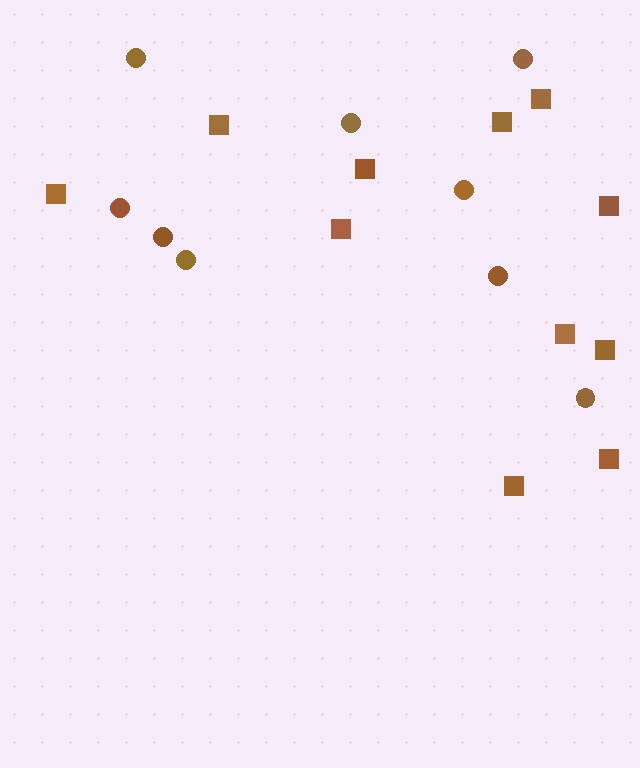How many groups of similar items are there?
There are 2 groups: one group of circles (9) and one group of squares (11).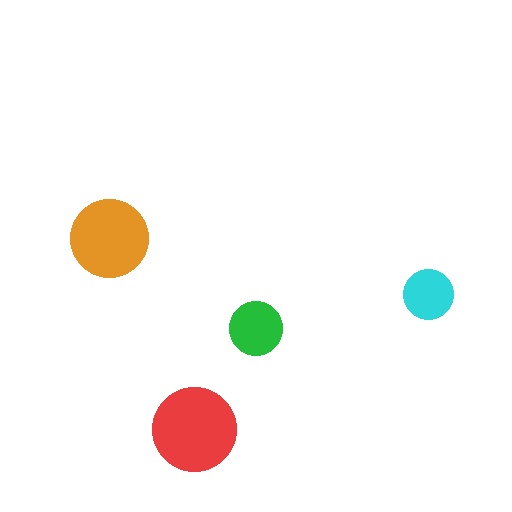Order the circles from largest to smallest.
the red one, the orange one, the green one, the cyan one.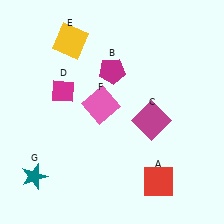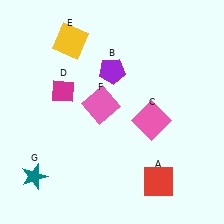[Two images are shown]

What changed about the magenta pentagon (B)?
In Image 1, B is magenta. In Image 2, it changed to purple.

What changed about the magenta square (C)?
In Image 1, C is magenta. In Image 2, it changed to pink.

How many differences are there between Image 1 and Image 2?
There are 2 differences between the two images.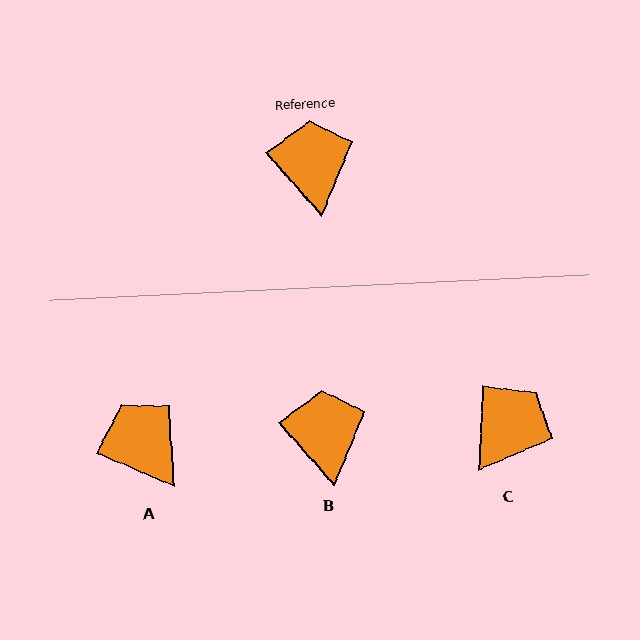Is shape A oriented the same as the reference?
No, it is off by about 26 degrees.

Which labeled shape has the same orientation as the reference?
B.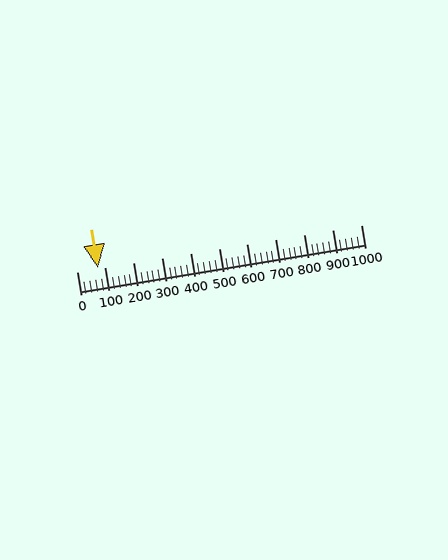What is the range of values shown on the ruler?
The ruler shows values from 0 to 1000.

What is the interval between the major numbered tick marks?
The major tick marks are spaced 100 units apart.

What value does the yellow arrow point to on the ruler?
The yellow arrow points to approximately 73.